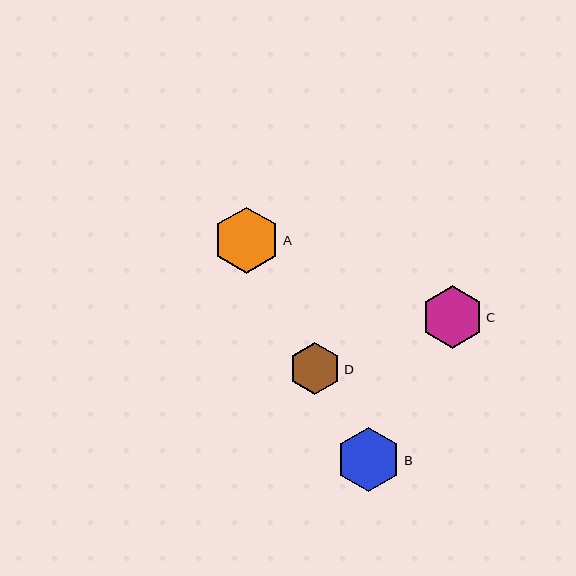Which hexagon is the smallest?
Hexagon D is the smallest with a size of approximately 52 pixels.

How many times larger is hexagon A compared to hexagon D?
Hexagon A is approximately 1.3 times the size of hexagon D.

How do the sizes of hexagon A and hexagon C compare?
Hexagon A and hexagon C are approximately the same size.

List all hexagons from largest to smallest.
From largest to smallest: A, B, C, D.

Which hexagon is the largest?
Hexagon A is the largest with a size of approximately 66 pixels.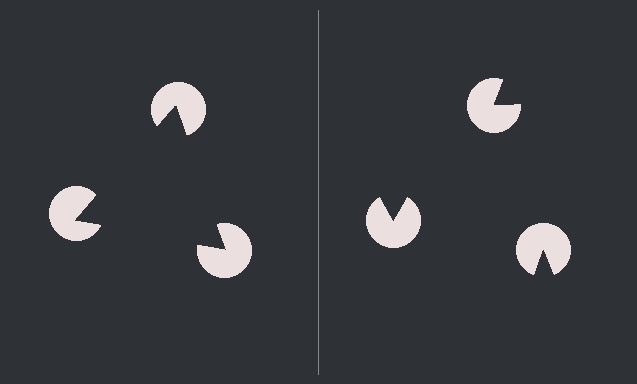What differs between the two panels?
The pac-man discs are positioned identically on both sides; only the wedge orientations differ. On the left they align to a triangle; on the right they are misaligned.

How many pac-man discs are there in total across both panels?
6 — 3 on each side.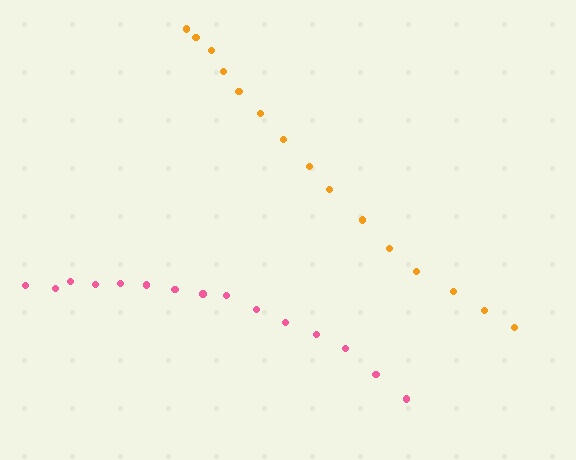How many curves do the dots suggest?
There are 2 distinct paths.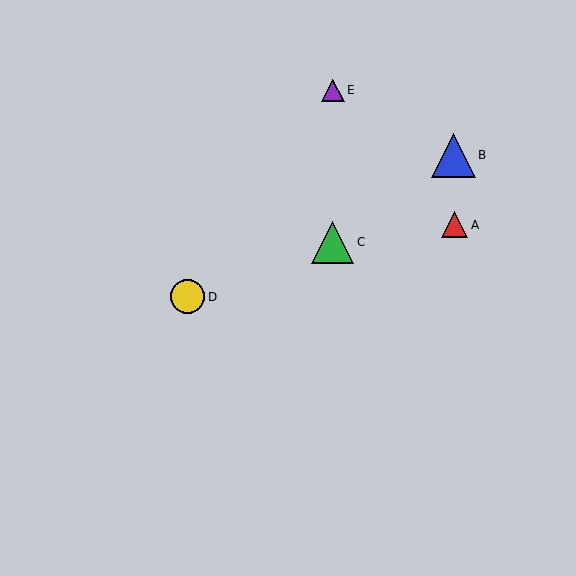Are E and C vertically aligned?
Yes, both are at x≈333.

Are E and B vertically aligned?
No, E is at x≈333 and B is at x≈453.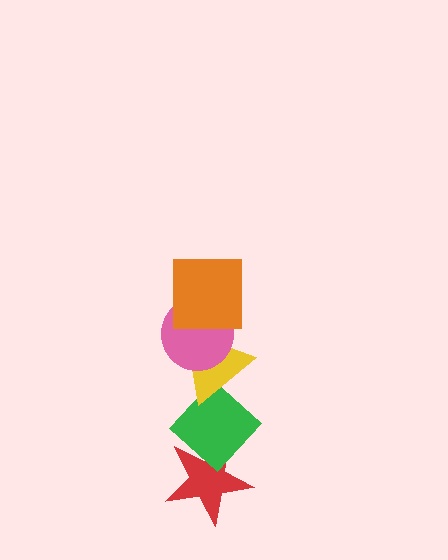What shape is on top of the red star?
The green diamond is on top of the red star.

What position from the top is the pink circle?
The pink circle is 2nd from the top.